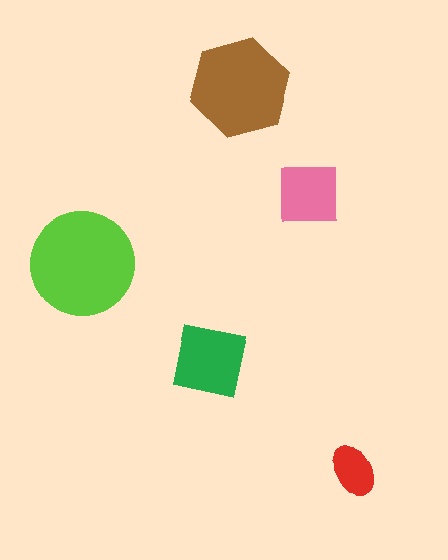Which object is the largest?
The lime circle.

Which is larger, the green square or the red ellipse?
The green square.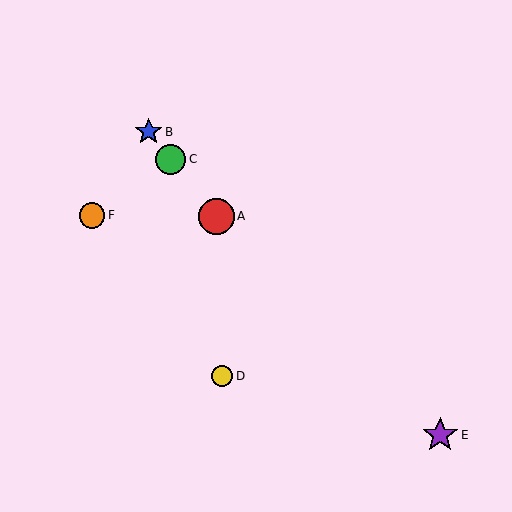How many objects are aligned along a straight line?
3 objects (A, B, C) are aligned along a straight line.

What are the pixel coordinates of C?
Object C is at (171, 159).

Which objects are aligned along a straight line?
Objects A, B, C are aligned along a straight line.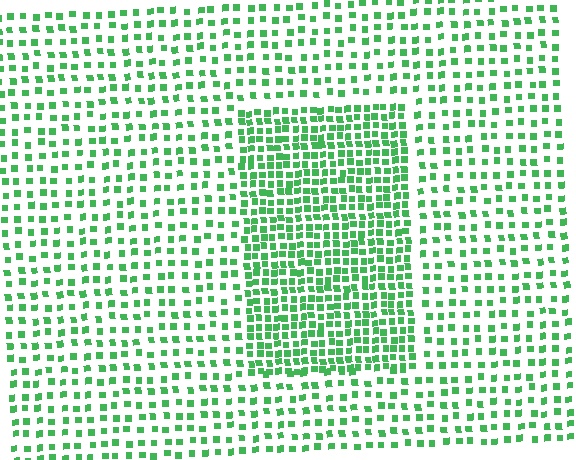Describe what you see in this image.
The image contains small green elements arranged at two different densities. A rectangle-shaped region is visible where the elements are more densely packed than the surrounding area.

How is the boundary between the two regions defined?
The boundary is defined by a change in element density (approximately 2.0x ratio). All elements are the same color, size, and shape.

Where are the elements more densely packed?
The elements are more densely packed inside the rectangle boundary.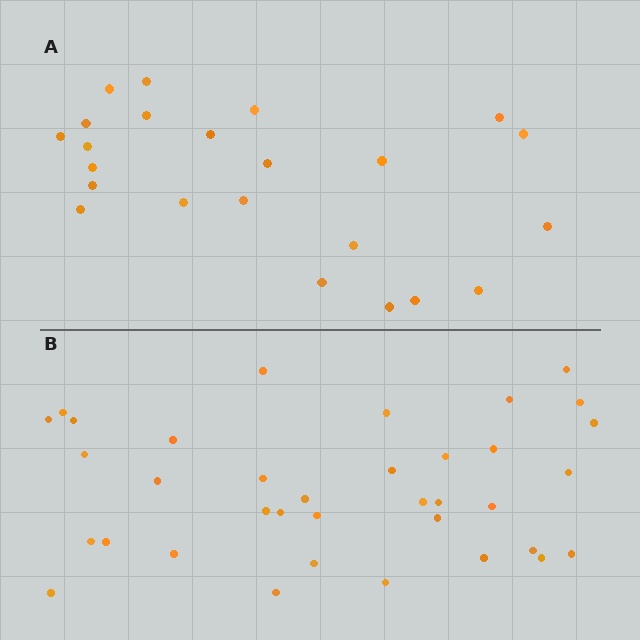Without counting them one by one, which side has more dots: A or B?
Region B (the bottom region) has more dots.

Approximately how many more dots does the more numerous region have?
Region B has approximately 15 more dots than region A.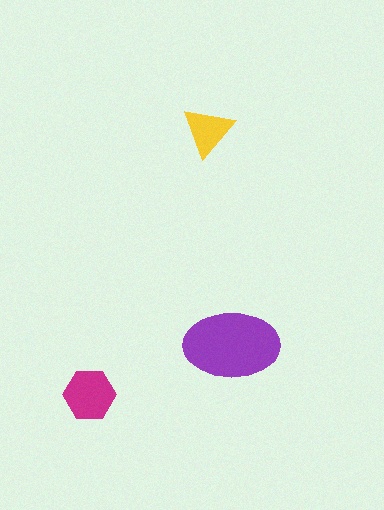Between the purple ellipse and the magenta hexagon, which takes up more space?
The purple ellipse.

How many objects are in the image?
There are 3 objects in the image.